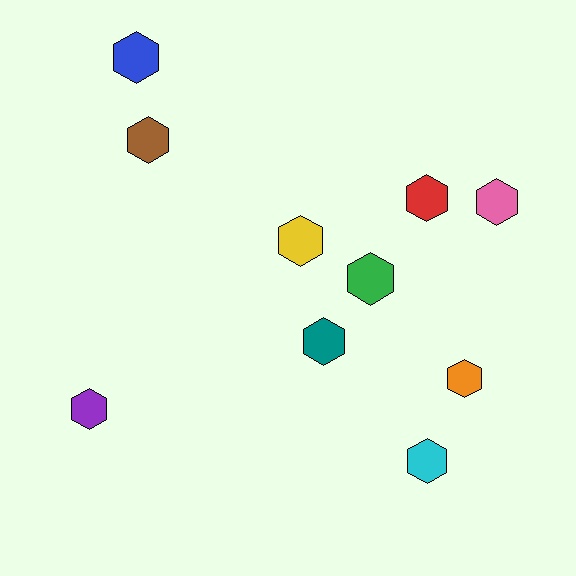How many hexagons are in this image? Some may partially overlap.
There are 10 hexagons.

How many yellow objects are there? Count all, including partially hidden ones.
There is 1 yellow object.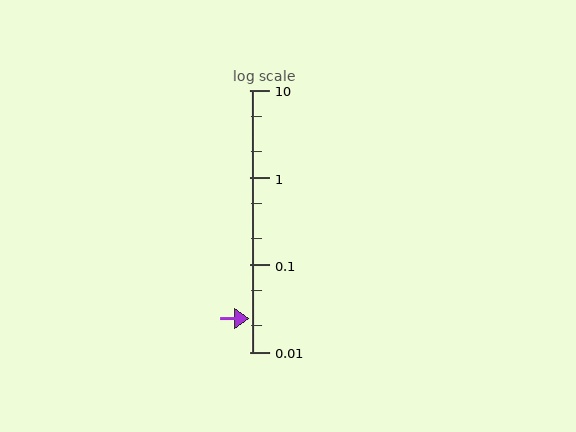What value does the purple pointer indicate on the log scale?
The pointer indicates approximately 0.024.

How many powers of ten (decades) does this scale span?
The scale spans 3 decades, from 0.01 to 10.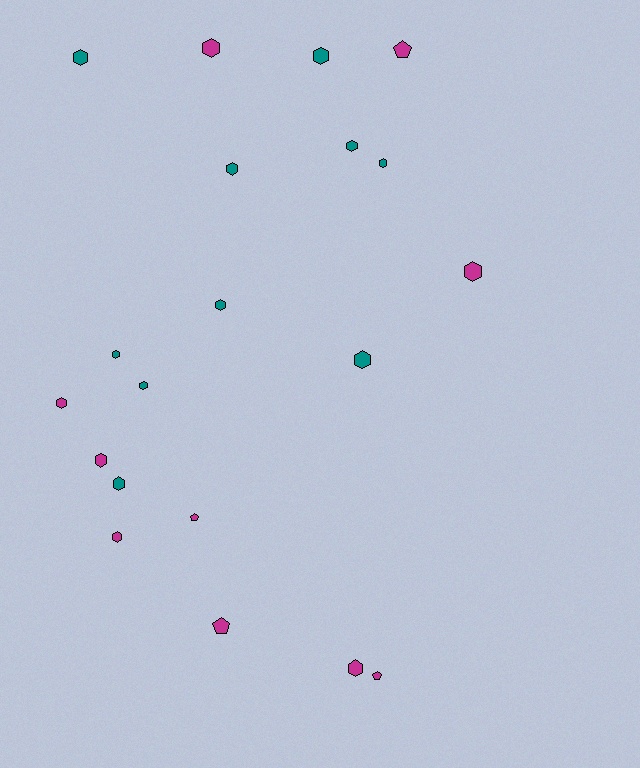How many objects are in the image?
There are 20 objects.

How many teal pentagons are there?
There are no teal pentagons.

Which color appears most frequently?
Magenta, with 10 objects.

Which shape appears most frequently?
Hexagon, with 16 objects.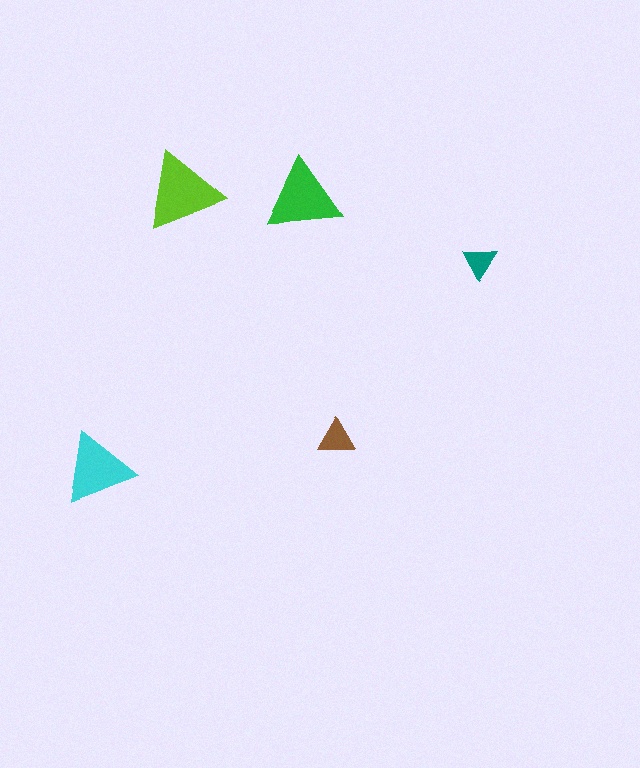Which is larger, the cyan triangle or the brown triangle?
The cyan one.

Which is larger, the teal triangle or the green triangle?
The green one.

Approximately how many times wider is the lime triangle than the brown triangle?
About 2 times wider.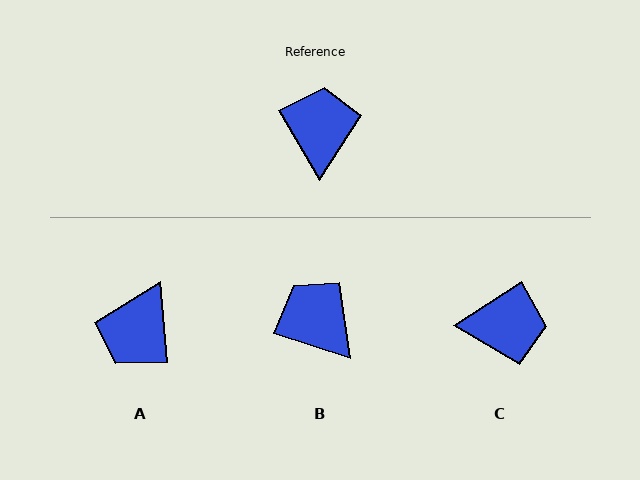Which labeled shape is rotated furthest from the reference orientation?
A, about 155 degrees away.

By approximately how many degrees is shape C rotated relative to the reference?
Approximately 88 degrees clockwise.